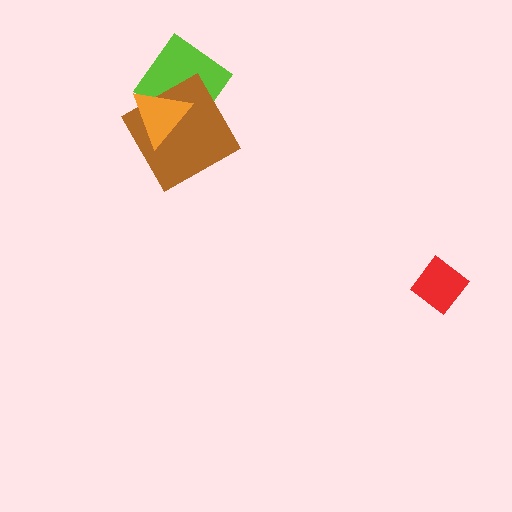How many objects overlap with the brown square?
2 objects overlap with the brown square.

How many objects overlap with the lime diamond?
2 objects overlap with the lime diamond.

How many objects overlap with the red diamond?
0 objects overlap with the red diamond.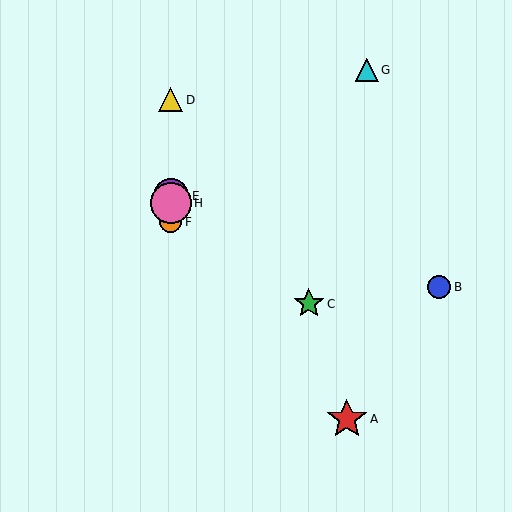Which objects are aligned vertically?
Objects D, E, F, H are aligned vertically.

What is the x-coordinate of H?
Object H is at x≈171.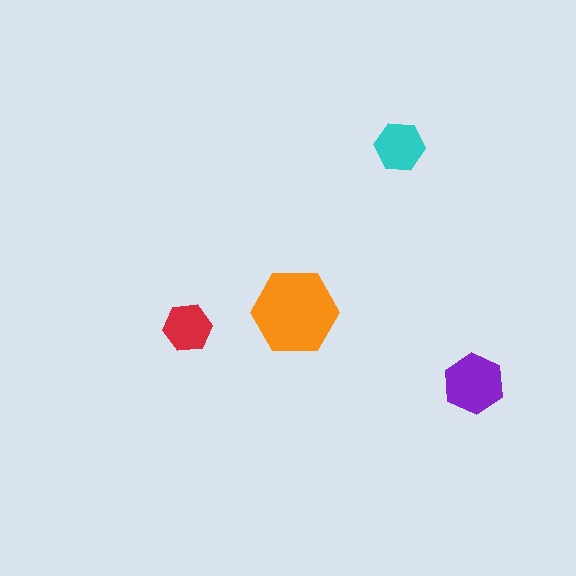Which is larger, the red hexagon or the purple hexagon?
The purple one.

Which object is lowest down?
The purple hexagon is bottommost.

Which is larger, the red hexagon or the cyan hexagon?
The cyan one.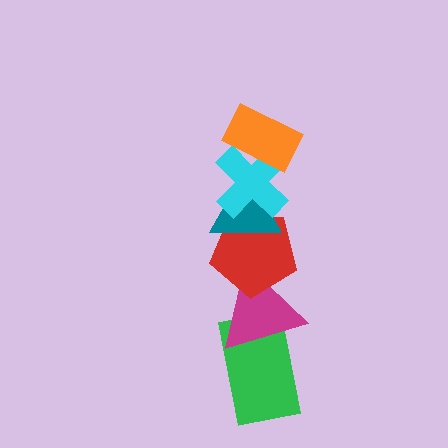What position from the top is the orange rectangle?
The orange rectangle is 1st from the top.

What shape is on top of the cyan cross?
The orange rectangle is on top of the cyan cross.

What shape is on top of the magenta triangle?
The red pentagon is on top of the magenta triangle.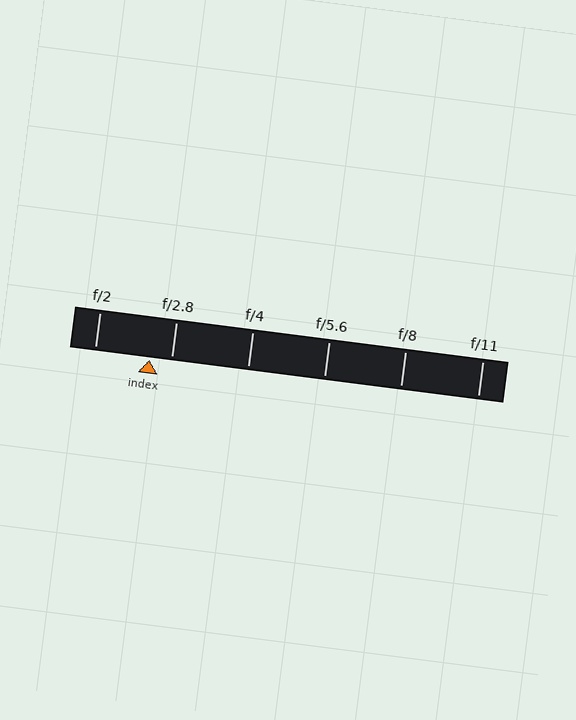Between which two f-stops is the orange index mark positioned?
The index mark is between f/2 and f/2.8.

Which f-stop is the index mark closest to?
The index mark is closest to f/2.8.